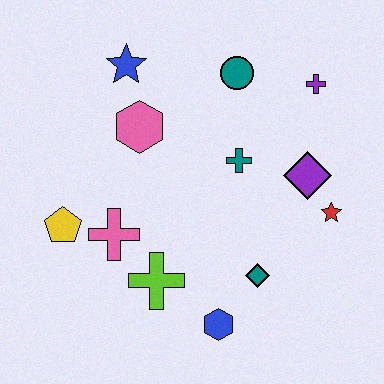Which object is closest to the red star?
The purple diamond is closest to the red star.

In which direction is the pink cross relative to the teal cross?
The pink cross is to the left of the teal cross.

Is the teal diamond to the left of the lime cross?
No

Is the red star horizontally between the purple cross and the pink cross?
No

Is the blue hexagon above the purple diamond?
No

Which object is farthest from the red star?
The yellow pentagon is farthest from the red star.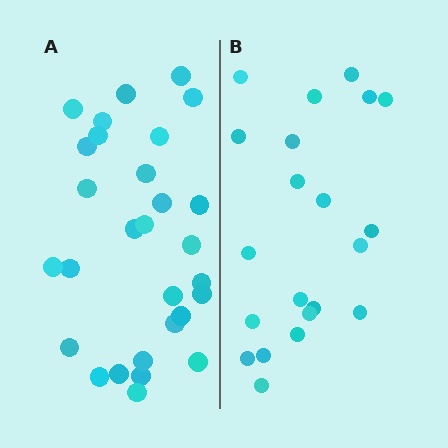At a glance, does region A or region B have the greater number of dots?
Region A (the left region) has more dots.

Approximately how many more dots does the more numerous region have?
Region A has roughly 8 or so more dots than region B.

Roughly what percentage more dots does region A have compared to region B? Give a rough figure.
About 40% more.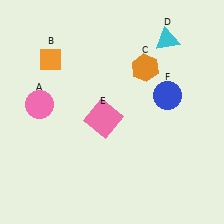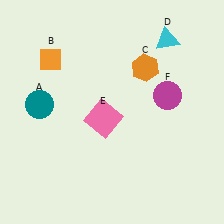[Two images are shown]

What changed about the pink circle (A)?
In Image 1, A is pink. In Image 2, it changed to teal.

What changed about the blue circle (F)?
In Image 1, F is blue. In Image 2, it changed to magenta.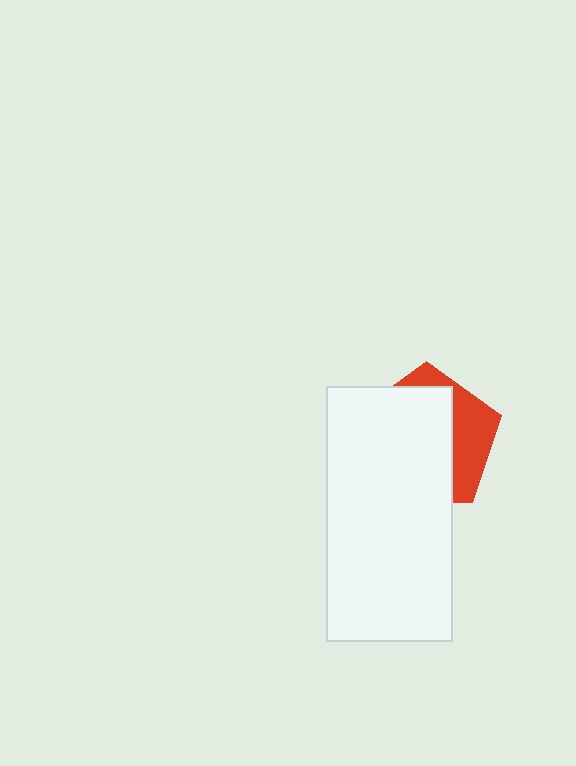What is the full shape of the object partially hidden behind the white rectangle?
The partially hidden object is a red pentagon.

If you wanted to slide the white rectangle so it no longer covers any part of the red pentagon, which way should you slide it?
Slide it left — that is the most direct way to separate the two shapes.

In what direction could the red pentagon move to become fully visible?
The red pentagon could move right. That would shift it out from behind the white rectangle entirely.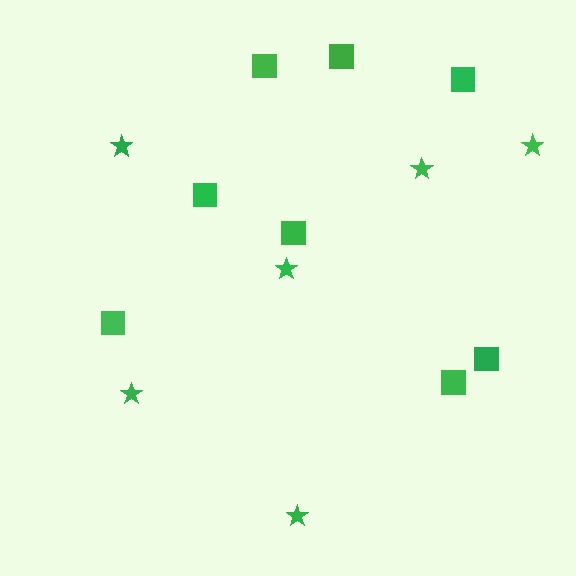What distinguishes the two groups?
There are 2 groups: one group of squares (8) and one group of stars (6).